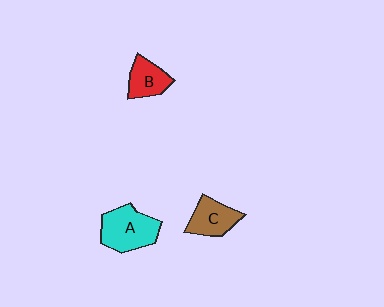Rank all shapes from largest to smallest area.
From largest to smallest: A (cyan), C (brown), B (red).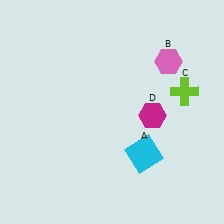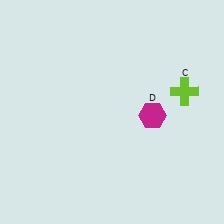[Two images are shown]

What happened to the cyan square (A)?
The cyan square (A) was removed in Image 2. It was in the bottom-right area of Image 1.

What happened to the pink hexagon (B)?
The pink hexagon (B) was removed in Image 2. It was in the top-right area of Image 1.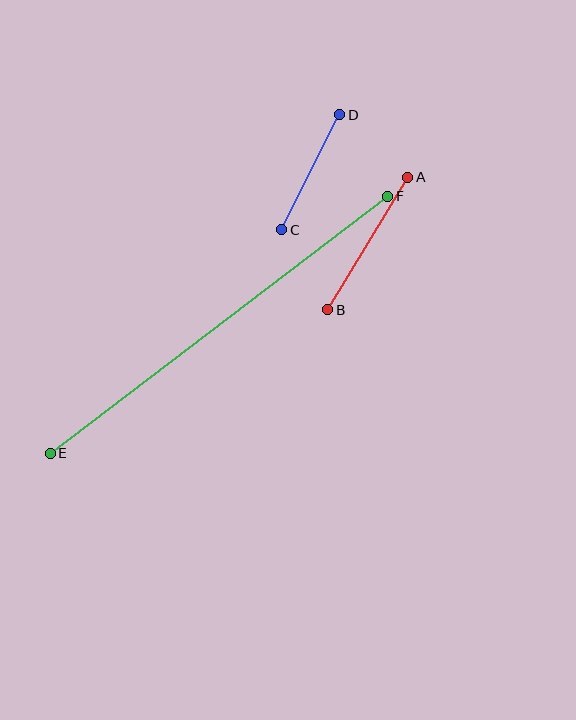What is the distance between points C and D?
The distance is approximately 129 pixels.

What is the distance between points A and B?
The distance is approximately 154 pixels.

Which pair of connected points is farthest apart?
Points E and F are farthest apart.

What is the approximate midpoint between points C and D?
The midpoint is at approximately (311, 172) pixels.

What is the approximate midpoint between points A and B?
The midpoint is at approximately (368, 244) pixels.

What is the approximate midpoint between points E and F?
The midpoint is at approximately (219, 325) pixels.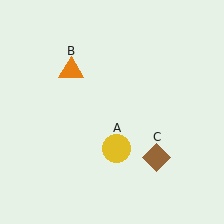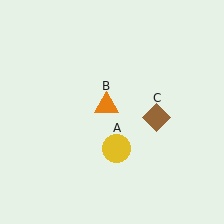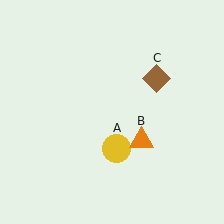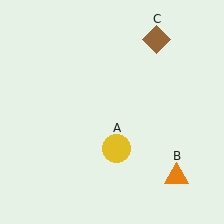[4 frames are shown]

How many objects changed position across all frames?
2 objects changed position: orange triangle (object B), brown diamond (object C).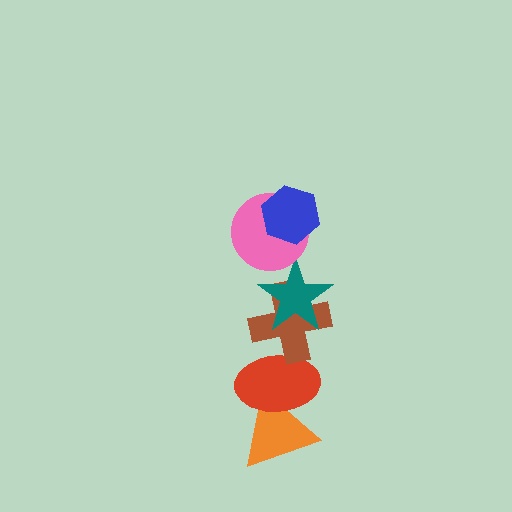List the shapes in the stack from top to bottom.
From top to bottom: the blue hexagon, the pink circle, the teal star, the brown cross, the red ellipse, the orange triangle.